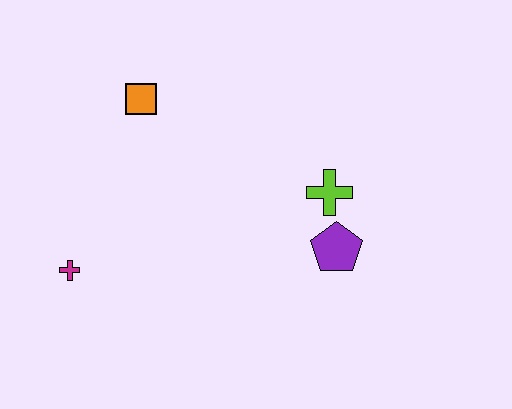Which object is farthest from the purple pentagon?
The magenta cross is farthest from the purple pentagon.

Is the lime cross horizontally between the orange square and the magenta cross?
No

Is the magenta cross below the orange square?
Yes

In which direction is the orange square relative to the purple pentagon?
The orange square is to the left of the purple pentagon.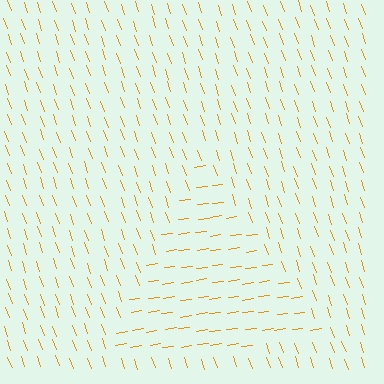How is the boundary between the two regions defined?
The boundary is defined purely by a change in line orientation (approximately 78 degrees difference). All lines are the same color and thickness.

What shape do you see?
I see a triangle.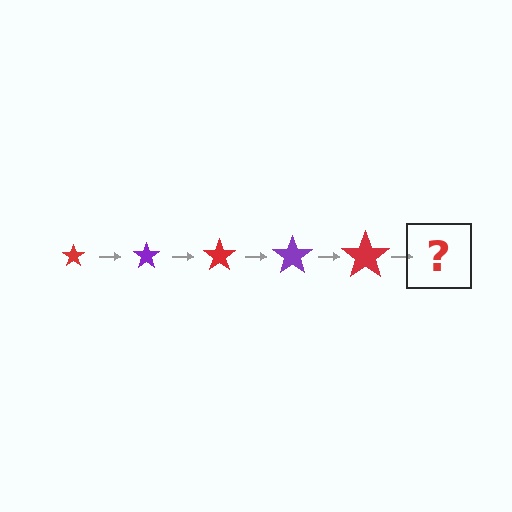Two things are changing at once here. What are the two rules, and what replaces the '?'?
The two rules are that the star grows larger each step and the color cycles through red and purple. The '?' should be a purple star, larger than the previous one.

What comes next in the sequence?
The next element should be a purple star, larger than the previous one.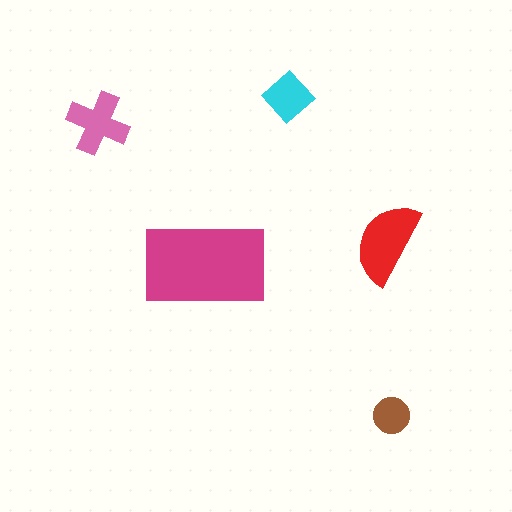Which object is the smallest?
The brown circle.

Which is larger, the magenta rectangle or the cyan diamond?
The magenta rectangle.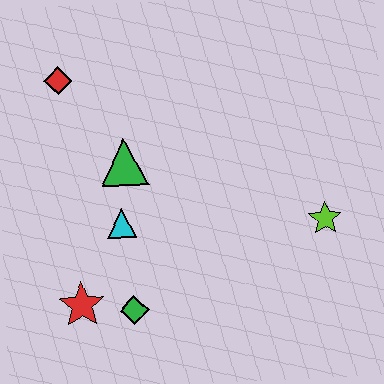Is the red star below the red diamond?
Yes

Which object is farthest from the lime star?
The red diamond is farthest from the lime star.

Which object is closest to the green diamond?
The red star is closest to the green diamond.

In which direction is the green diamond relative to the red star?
The green diamond is to the right of the red star.